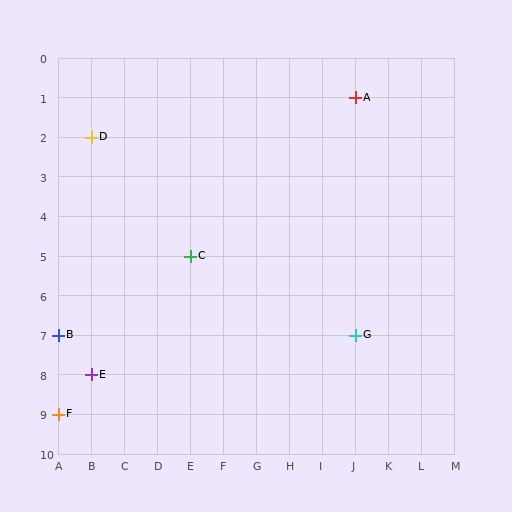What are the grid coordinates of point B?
Point B is at grid coordinates (A, 7).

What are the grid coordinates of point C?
Point C is at grid coordinates (E, 5).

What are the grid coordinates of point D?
Point D is at grid coordinates (B, 2).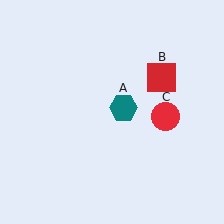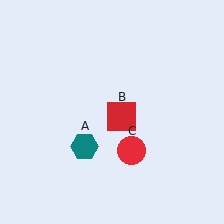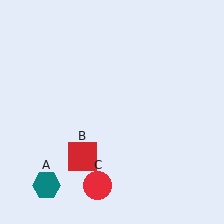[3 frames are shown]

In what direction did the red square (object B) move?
The red square (object B) moved down and to the left.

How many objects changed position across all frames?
3 objects changed position: teal hexagon (object A), red square (object B), red circle (object C).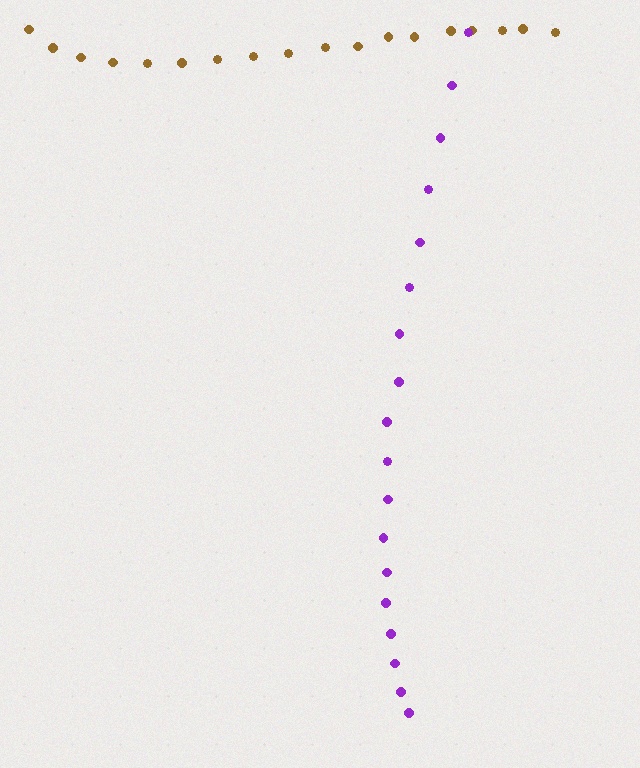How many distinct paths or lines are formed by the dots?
There are 2 distinct paths.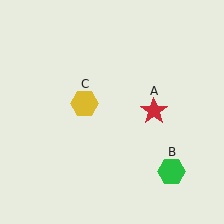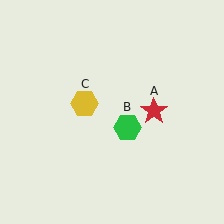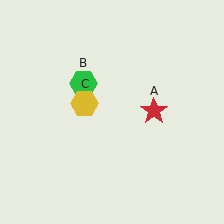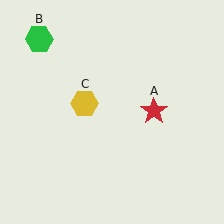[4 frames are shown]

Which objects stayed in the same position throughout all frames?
Red star (object A) and yellow hexagon (object C) remained stationary.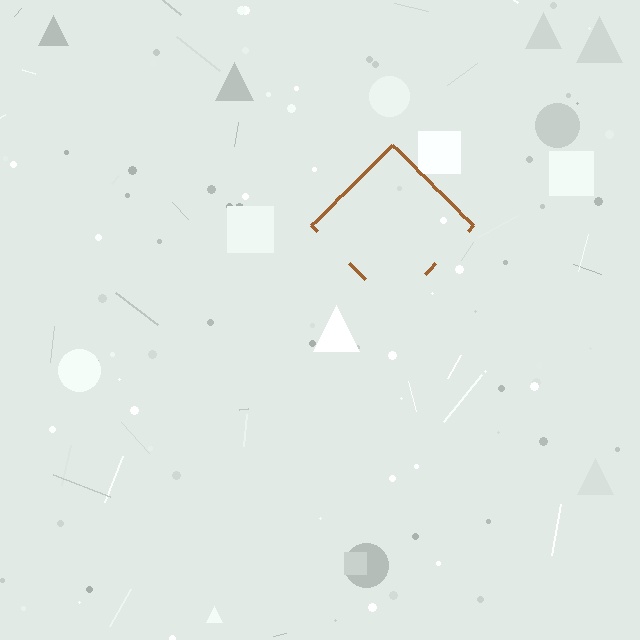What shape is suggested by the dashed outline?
The dashed outline suggests a diamond.